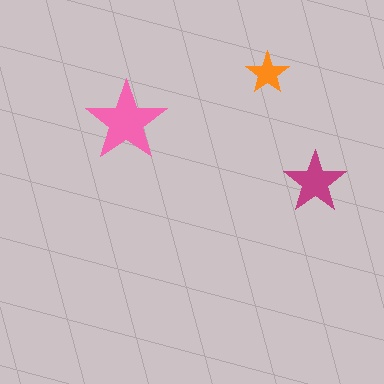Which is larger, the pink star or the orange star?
The pink one.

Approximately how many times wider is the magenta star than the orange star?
About 1.5 times wider.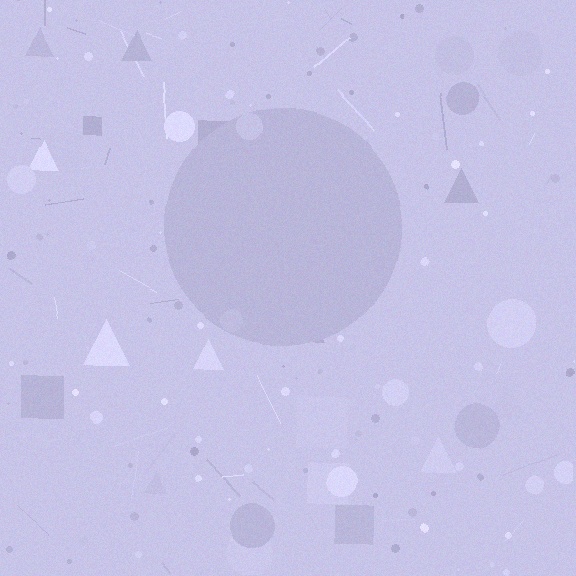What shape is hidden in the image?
A circle is hidden in the image.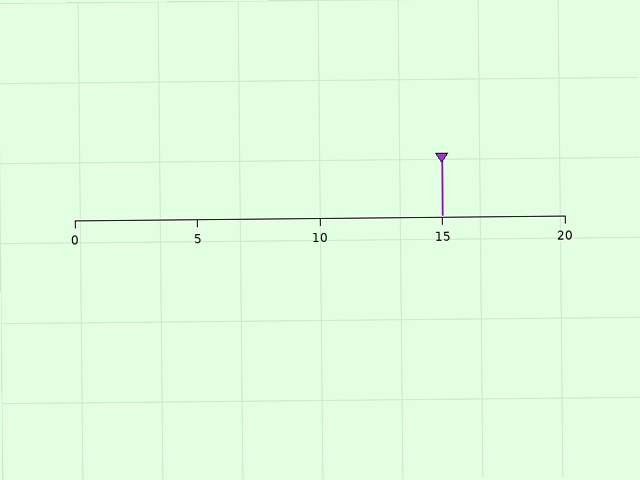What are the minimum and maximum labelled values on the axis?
The axis runs from 0 to 20.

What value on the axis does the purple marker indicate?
The marker indicates approximately 15.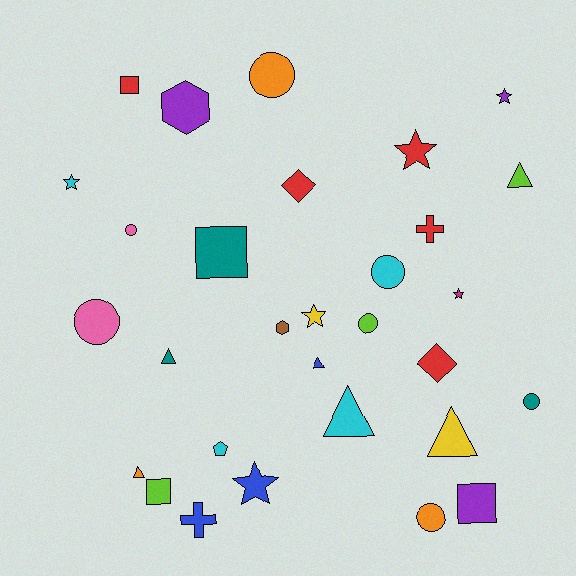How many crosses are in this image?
There are 2 crosses.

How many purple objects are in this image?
There are 3 purple objects.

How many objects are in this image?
There are 30 objects.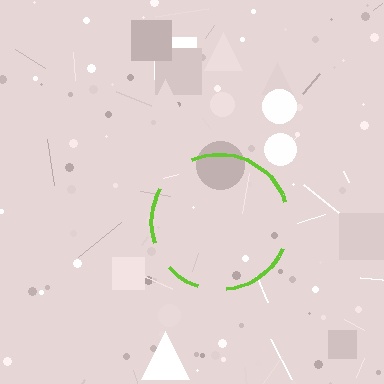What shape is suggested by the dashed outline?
The dashed outline suggests a circle.